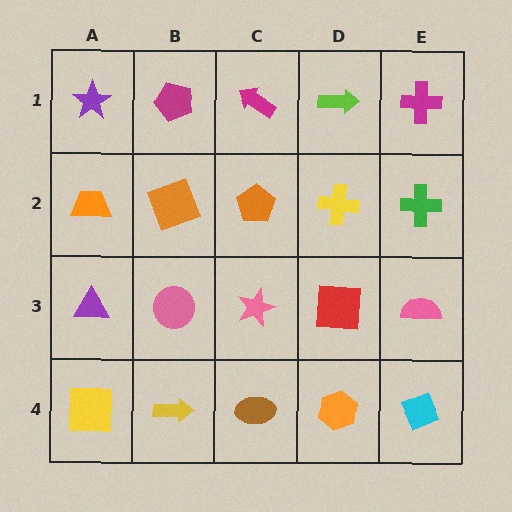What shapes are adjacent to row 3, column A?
An orange trapezoid (row 2, column A), a yellow square (row 4, column A), a pink circle (row 3, column B).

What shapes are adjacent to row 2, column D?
A lime arrow (row 1, column D), a red square (row 3, column D), an orange pentagon (row 2, column C), a green cross (row 2, column E).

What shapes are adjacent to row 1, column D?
A yellow cross (row 2, column D), a magenta arrow (row 1, column C), a magenta cross (row 1, column E).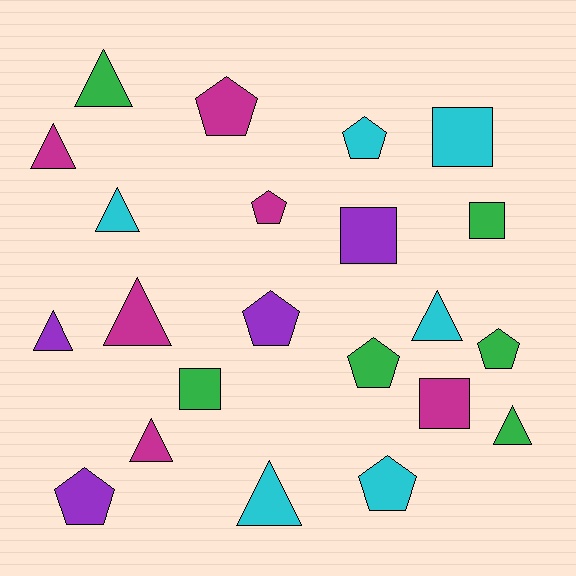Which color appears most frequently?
Green, with 6 objects.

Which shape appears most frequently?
Triangle, with 9 objects.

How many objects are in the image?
There are 22 objects.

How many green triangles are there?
There are 2 green triangles.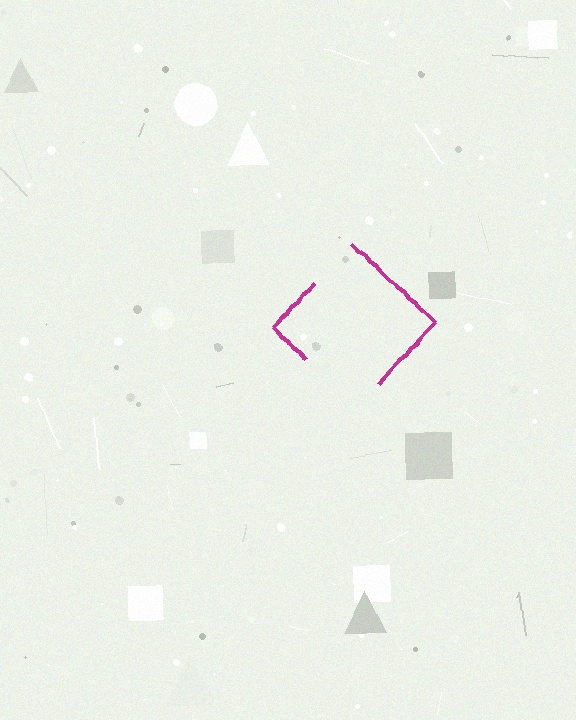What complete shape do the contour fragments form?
The contour fragments form a diamond.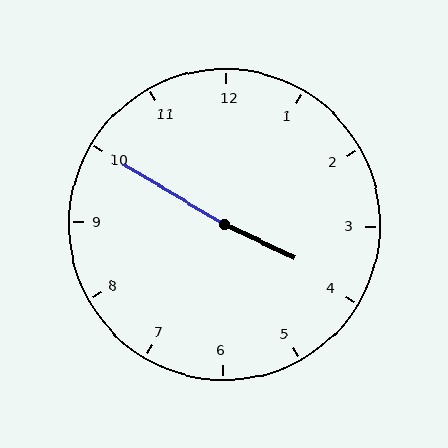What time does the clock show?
3:50.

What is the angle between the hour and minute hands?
Approximately 175 degrees.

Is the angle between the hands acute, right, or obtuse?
It is obtuse.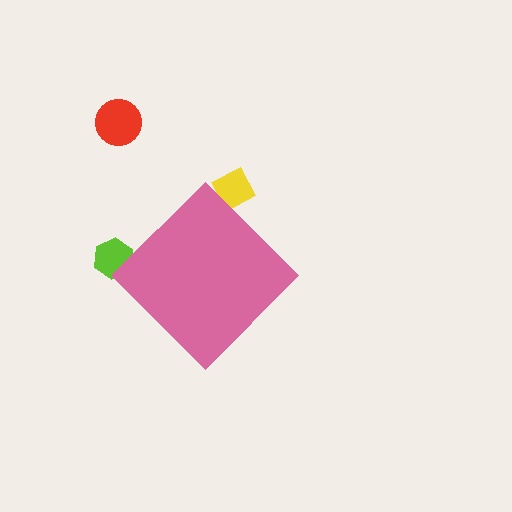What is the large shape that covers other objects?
A pink diamond.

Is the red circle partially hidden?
No, the red circle is fully visible.